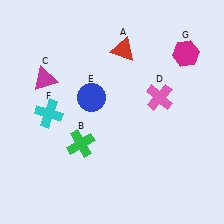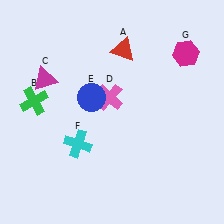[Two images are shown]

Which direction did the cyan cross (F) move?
The cyan cross (F) moved down.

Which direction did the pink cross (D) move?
The pink cross (D) moved left.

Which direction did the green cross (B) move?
The green cross (B) moved left.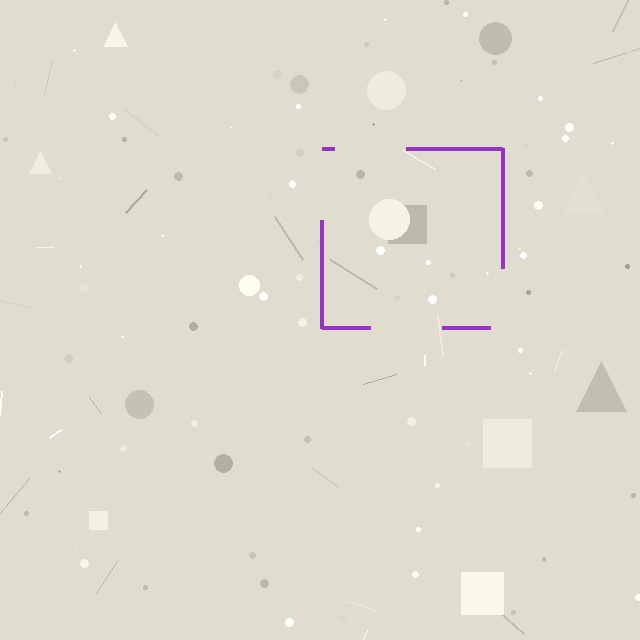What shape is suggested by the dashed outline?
The dashed outline suggests a square.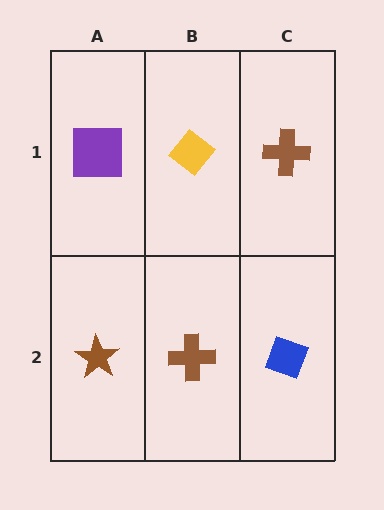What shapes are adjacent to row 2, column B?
A yellow diamond (row 1, column B), a brown star (row 2, column A), a blue diamond (row 2, column C).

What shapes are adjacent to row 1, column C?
A blue diamond (row 2, column C), a yellow diamond (row 1, column B).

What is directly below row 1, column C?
A blue diamond.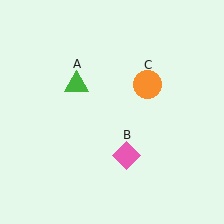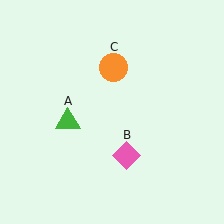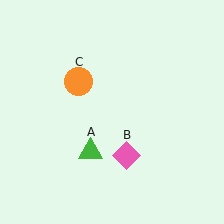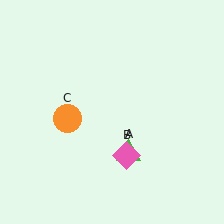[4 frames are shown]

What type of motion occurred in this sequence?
The green triangle (object A), orange circle (object C) rotated counterclockwise around the center of the scene.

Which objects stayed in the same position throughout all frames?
Pink diamond (object B) remained stationary.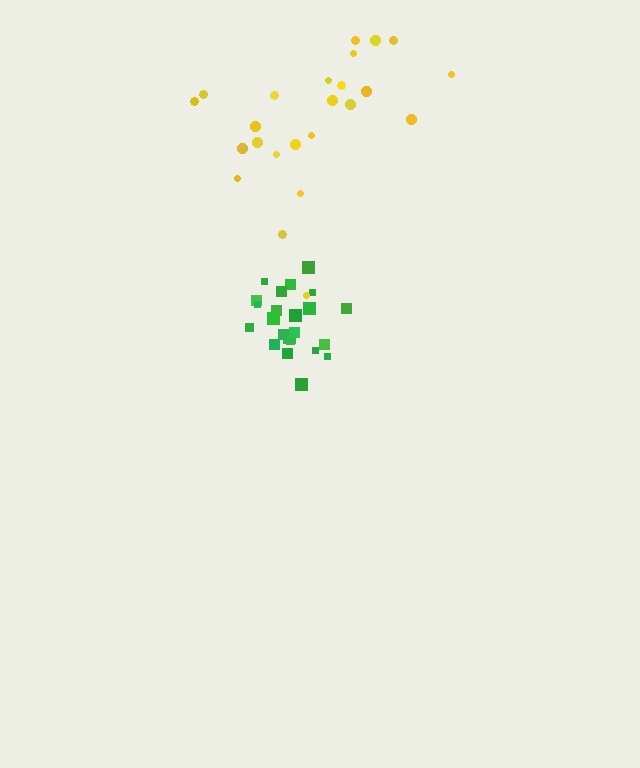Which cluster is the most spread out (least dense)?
Yellow.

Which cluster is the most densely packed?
Green.